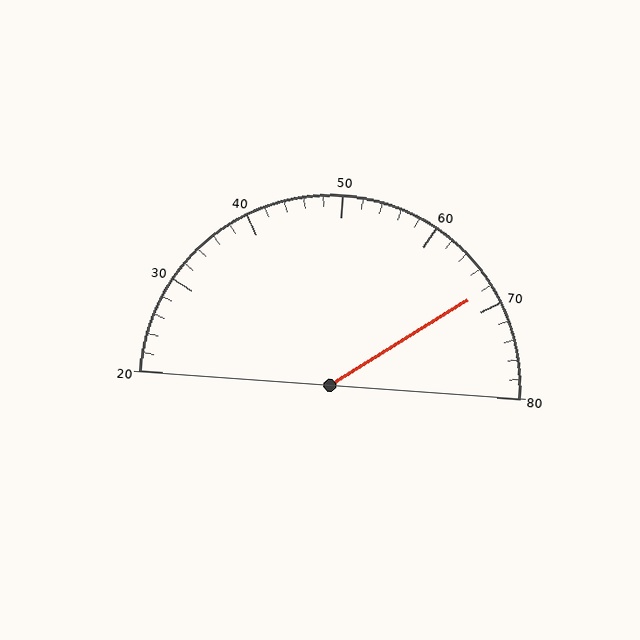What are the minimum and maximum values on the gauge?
The gauge ranges from 20 to 80.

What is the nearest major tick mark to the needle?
The nearest major tick mark is 70.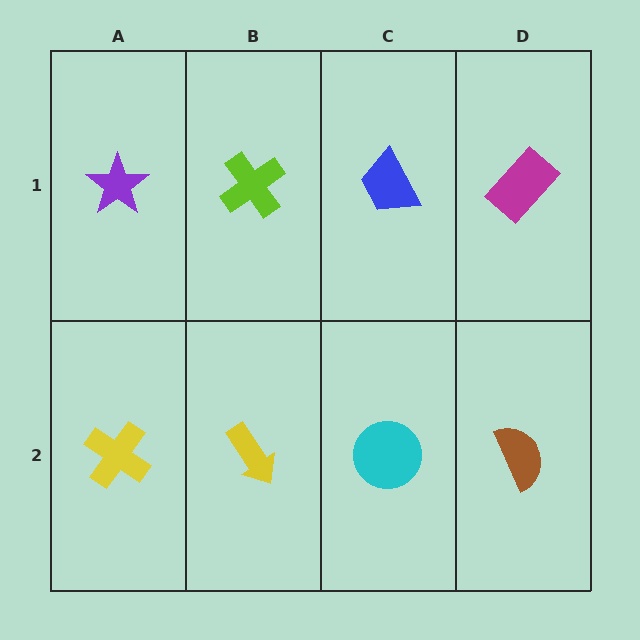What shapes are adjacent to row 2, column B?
A lime cross (row 1, column B), a yellow cross (row 2, column A), a cyan circle (row 2, column C).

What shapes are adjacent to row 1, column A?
A yellow cross (row 2, column A), a lime cross (row 1, column B).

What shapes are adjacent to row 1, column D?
A brown semicircle (row 2, column D), a blue trapezoid (row 1, column C).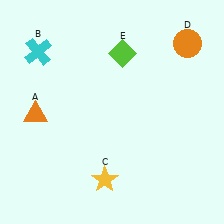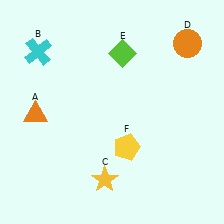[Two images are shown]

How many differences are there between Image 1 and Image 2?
There is 1 difference between the two images.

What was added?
A yellow pentagon (F) was added in Image 2.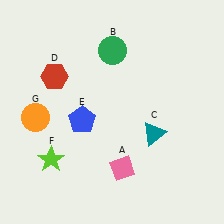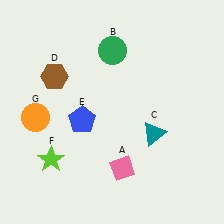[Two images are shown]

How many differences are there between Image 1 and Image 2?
There is 1 difference between the two images.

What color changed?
The hexagon (D) changed from red in Image 1 to brown in Image 2.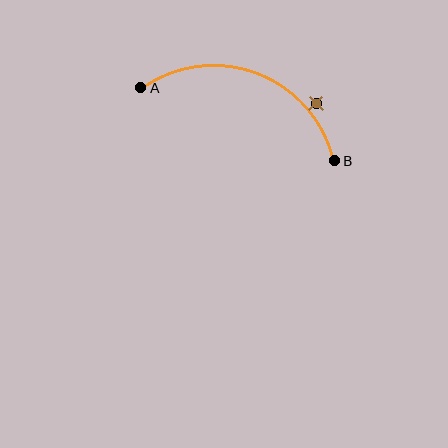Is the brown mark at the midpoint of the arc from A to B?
No — the brown mark does not lie on the arc at all. It sits slightly outside the curve.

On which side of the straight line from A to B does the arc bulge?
The arc bulges above the straight line connecting A and B.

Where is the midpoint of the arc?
The arc midpoint is the point on the curve farthest from the straight line joining A and B. It sits above that line.